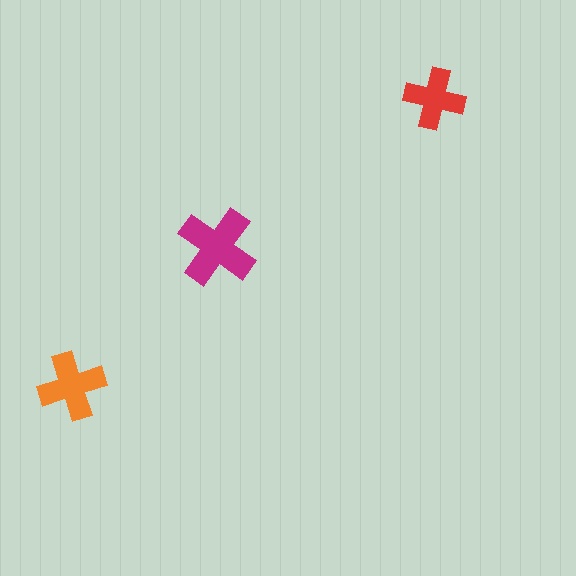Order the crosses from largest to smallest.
the magenta one, the orange one, the red one.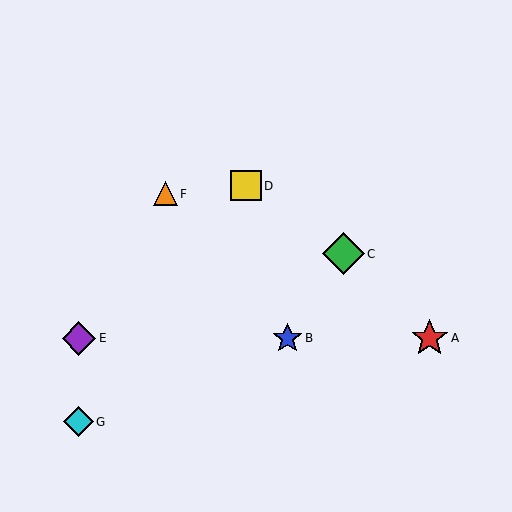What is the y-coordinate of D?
Object D is at y≈186.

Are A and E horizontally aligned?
Yes, both are at y≈338.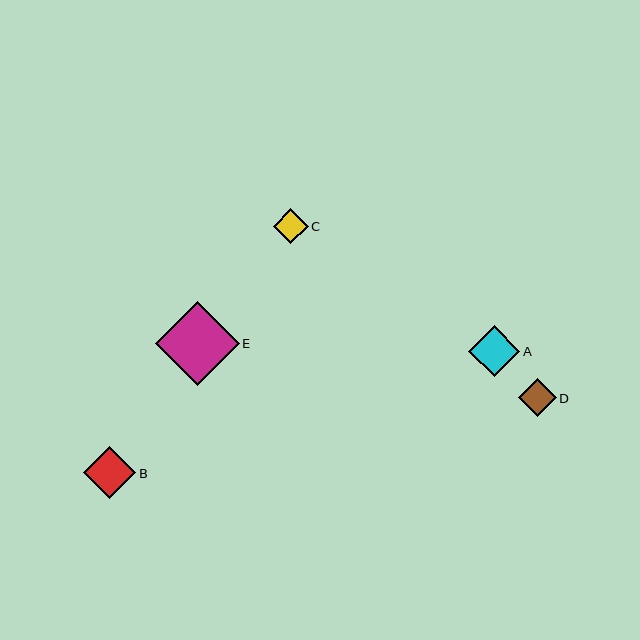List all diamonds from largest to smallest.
From largest to smallest: E, B, A, D, C.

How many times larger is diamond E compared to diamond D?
Diamond E is approximately 2.2 times the size of diamond D.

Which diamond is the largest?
Diamond E is the largest with a size of approximately 84 pixels.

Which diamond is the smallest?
Diamond C is the smallest with a size of approximately 35 pixels.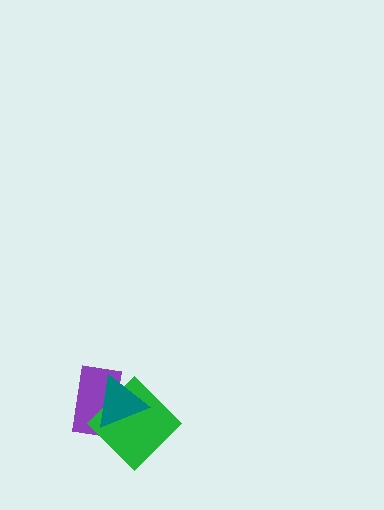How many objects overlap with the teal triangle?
2 objects overlap with the teal triangle.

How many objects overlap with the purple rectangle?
2 objects overlap with the purple rectangle.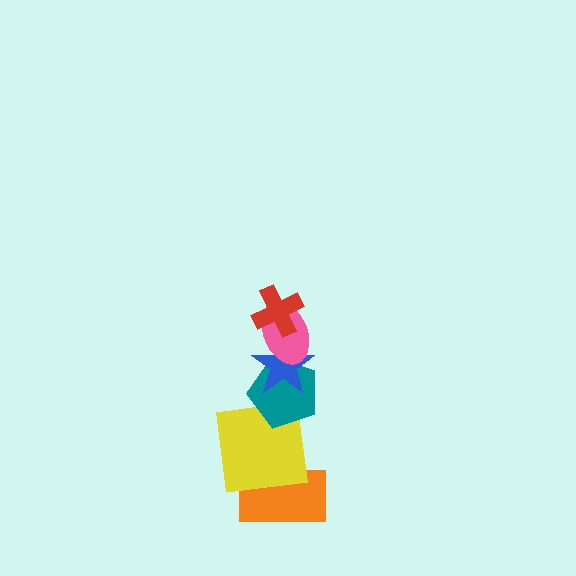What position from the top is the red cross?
The red cross is 1st from the top.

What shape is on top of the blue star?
The pink ellipse is on top of the blue star.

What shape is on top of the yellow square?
The teal pentagon is on top of the yellow square.